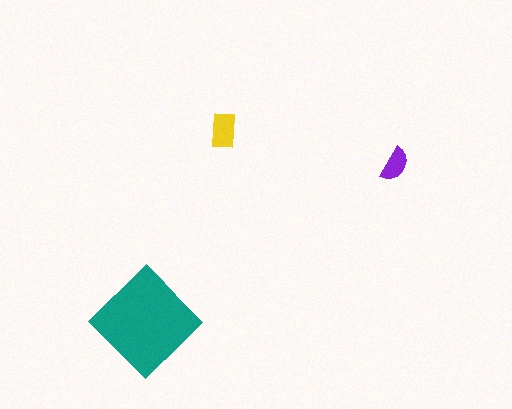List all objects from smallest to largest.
The purple semicircle, the yellow rectangle, the teal diamond.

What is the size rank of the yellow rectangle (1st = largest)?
2nd.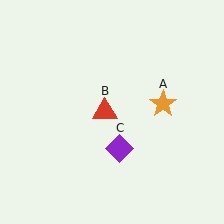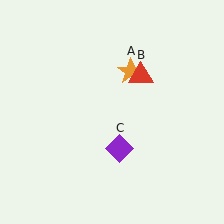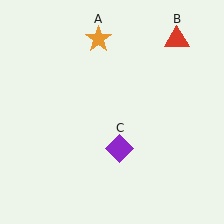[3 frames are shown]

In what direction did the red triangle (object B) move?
The red triangle (object B) moved up and to the right.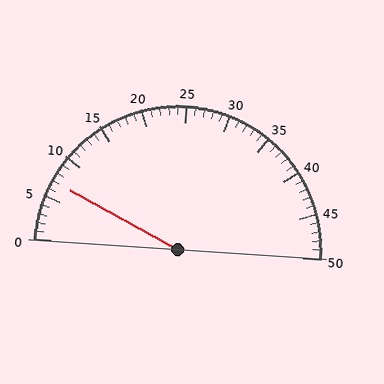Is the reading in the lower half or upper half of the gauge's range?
The reading is in the lower half of the range (0 to 50).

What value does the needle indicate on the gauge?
The needle indicates approximately 7.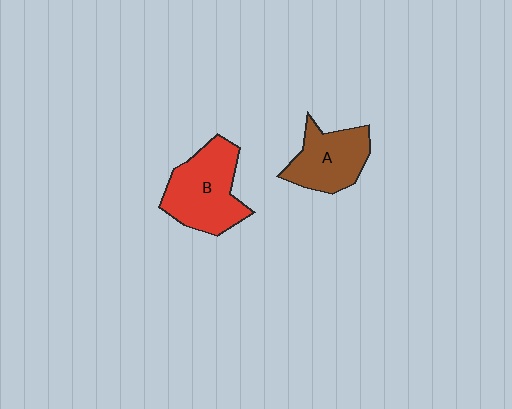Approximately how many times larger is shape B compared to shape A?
Approximately 1.3 times.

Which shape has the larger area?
Shape B (red).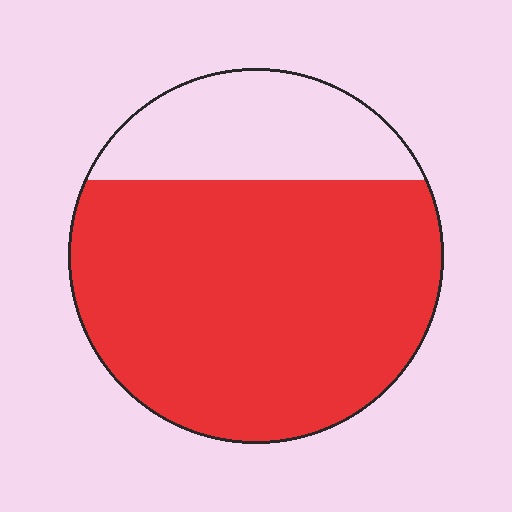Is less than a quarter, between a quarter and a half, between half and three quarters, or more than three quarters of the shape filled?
More than three quarters.